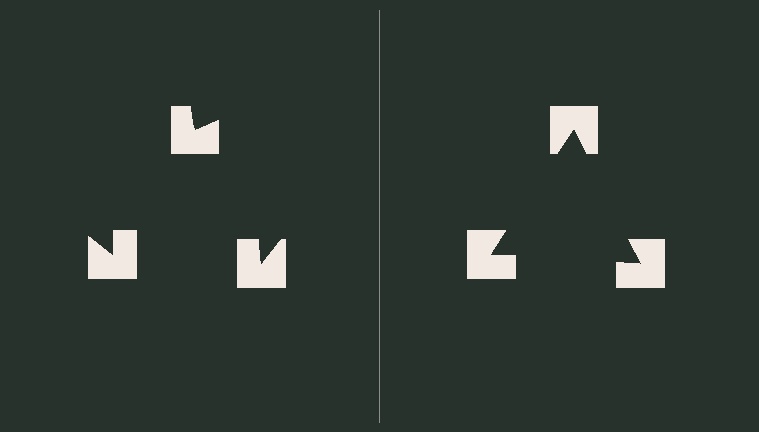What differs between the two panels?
The notched squares are positioned identically on both sides; only the wedge orientations differ. On the right they align to a triangle; on the left they are misaligned.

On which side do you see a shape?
An illusory triangle appears on the right side. On the left side the wedge cuts are rotated, so no coherent shape forms.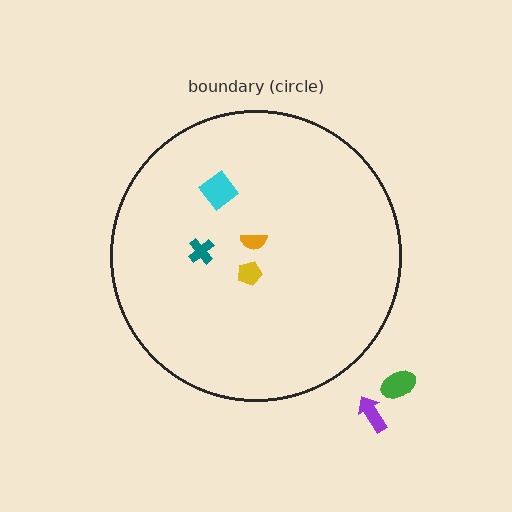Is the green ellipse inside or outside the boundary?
Outside.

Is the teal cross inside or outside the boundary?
Inside.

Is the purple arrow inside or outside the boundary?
Outside.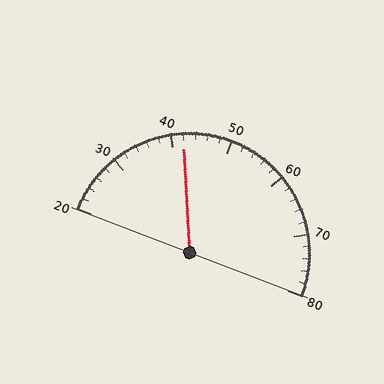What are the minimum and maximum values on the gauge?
The gauge ranges from 20 to 80.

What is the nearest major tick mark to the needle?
The nearest major tick mark is 40.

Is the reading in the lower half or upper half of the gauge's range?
The reading is in the lower half of the range (20 to 80).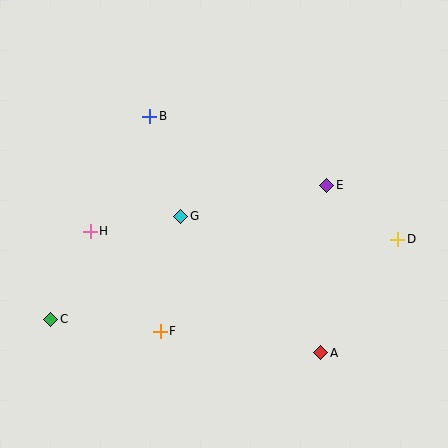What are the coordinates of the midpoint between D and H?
The midpoint between D and H is at (244, 235).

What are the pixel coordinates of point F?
Point F is at (160, 331).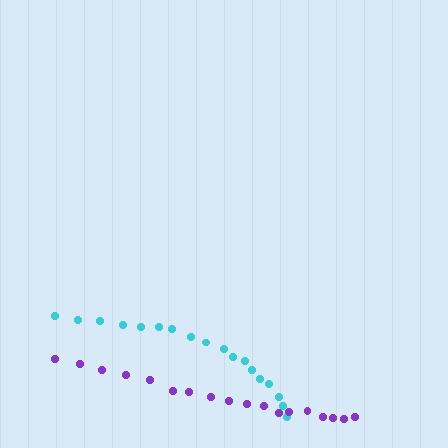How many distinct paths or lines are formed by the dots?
There are 2 distinct paths.